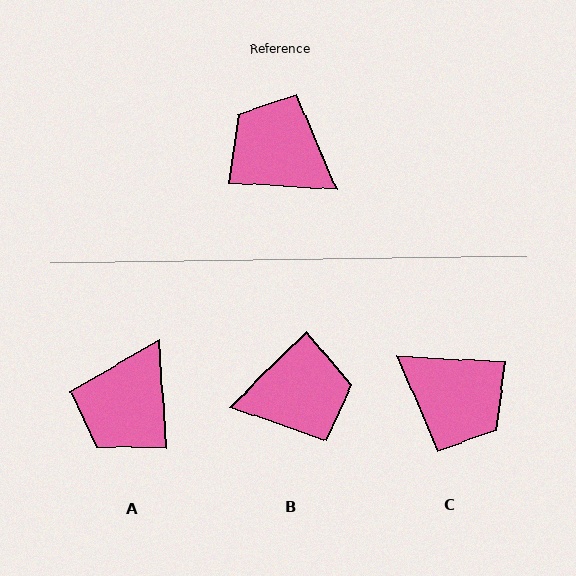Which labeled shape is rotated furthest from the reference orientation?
C, about 179 degrees away.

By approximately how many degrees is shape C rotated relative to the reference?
Approximately 179 degrees clockwise.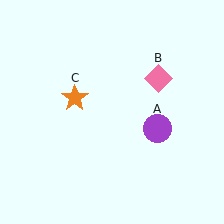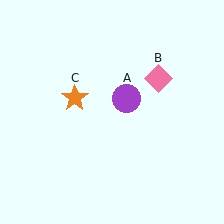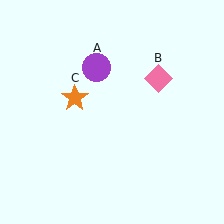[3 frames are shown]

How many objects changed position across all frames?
1 object changed position: purple circle (object A).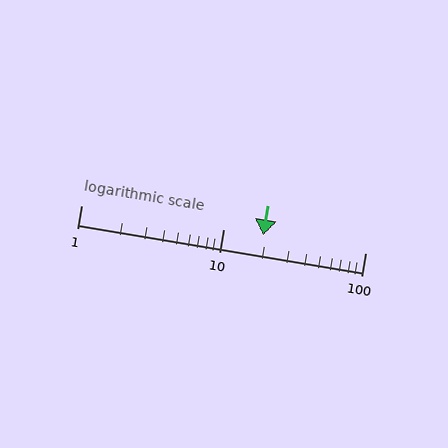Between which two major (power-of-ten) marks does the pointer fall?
The pointer is between 10 and 100.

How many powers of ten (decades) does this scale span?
The scale spans 2 decades, from 1 to 100.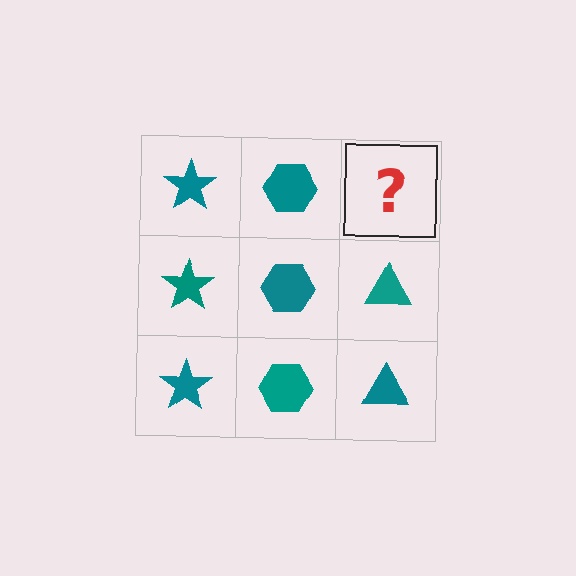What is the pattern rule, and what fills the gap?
The rule is that each column has a consistent shape. The gap should be filled with a teal triangle.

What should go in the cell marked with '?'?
The missing cell should contain a teal triangle.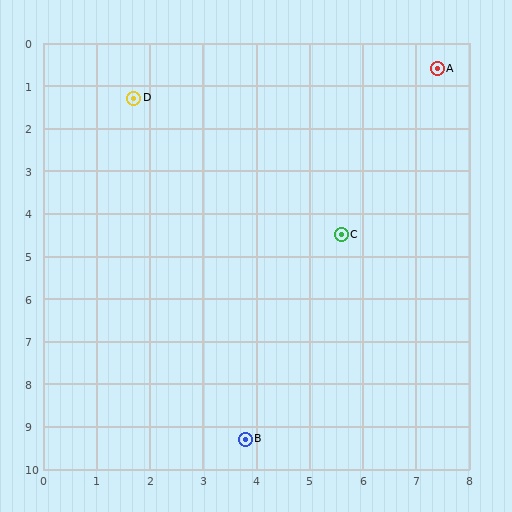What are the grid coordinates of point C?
Point C is at approximately (5.6, 4.5).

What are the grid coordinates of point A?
Point A is at approximately (7.4, 0.6).